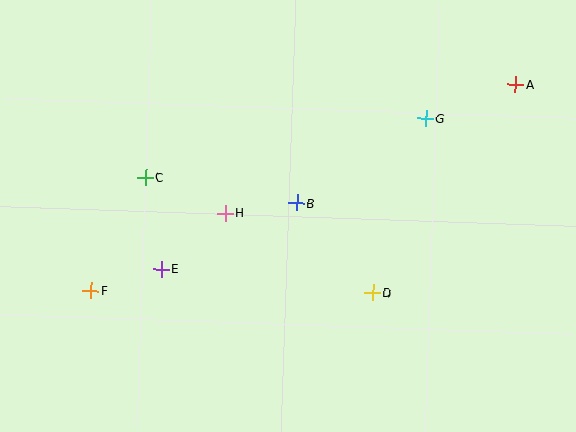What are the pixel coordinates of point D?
Point D is at (373, 293).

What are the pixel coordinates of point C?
Point C is at (146, 178).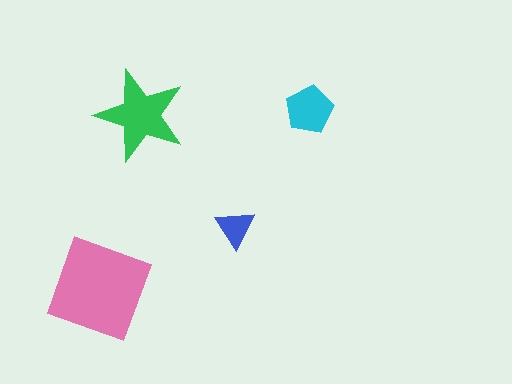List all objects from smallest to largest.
The blue triangle, the cyan pentagon, the green star, the pink square.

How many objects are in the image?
There are 4 objects in the image.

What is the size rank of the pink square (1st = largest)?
1st.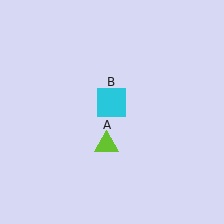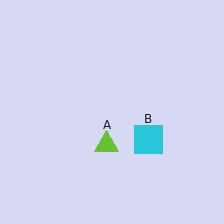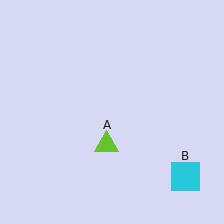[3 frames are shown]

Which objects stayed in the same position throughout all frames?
Lime triangle (object A) remained stationary.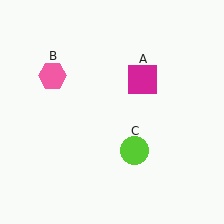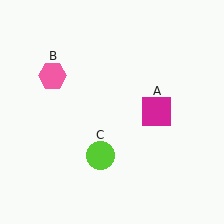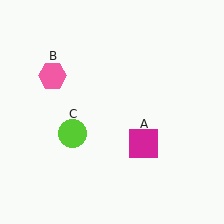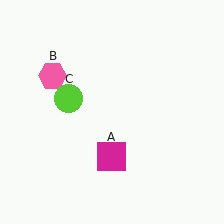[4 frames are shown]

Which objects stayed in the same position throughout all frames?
Pink hexagon (object B) remained stationary.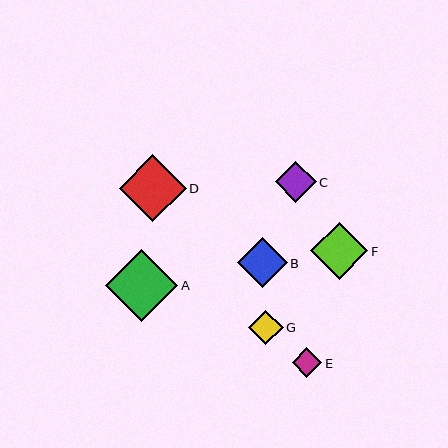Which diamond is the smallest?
Diamond E is the smallest with a size of approximately 30 pixels.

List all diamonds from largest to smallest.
From largest to smallest: A, D, F, B, C, G, E.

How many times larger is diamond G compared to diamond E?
Diamond G is approximately 1.2 times the size of diamond E.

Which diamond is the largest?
Diamond A is the largest with a size of approximately 72 pixels.